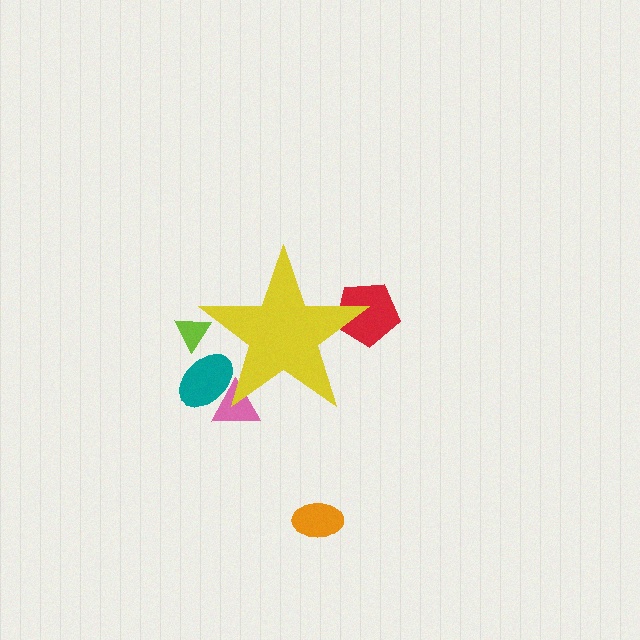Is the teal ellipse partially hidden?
Yes, the teal ellipse is partially hidden behind the yellow star.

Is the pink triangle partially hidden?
Yes, the pink triangle is partially hidden behind the yellow star.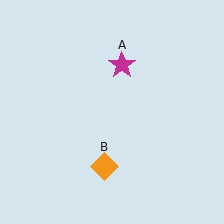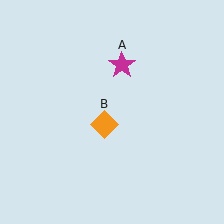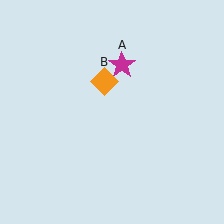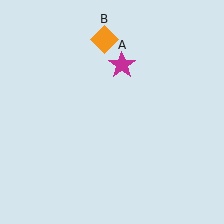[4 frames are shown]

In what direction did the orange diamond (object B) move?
The orange diamond (object B) moved up.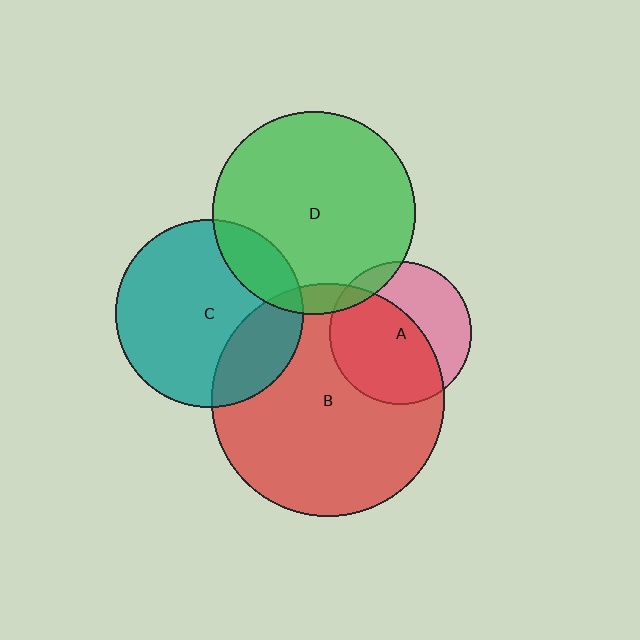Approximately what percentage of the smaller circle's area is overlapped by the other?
Approximately 10%.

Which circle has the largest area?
Circle B (red).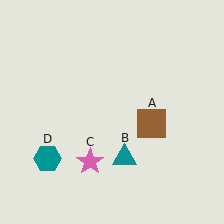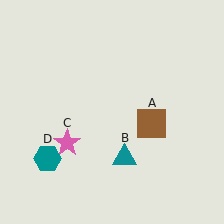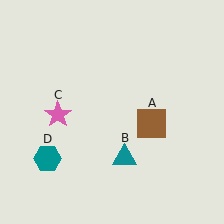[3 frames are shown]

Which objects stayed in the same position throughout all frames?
Brown square (object A) and teal triangle (object B) and teal hexagon (object D) remained stationary.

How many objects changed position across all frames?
1 object changed position: pink star (object C).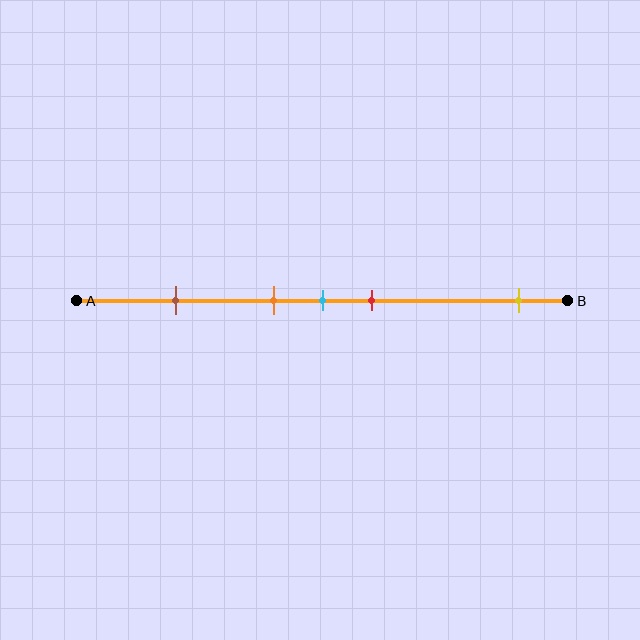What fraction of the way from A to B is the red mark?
The red mark is approximately 60% (0.6) of the way from A to B.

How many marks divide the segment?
There are 5 marks dividing the segment.